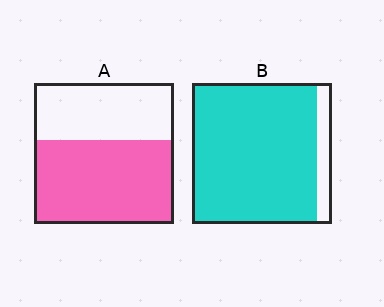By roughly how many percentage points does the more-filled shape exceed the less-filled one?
By roughly 30 percentage points (B over A).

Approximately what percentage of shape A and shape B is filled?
A is approximately 60% and B is approximately 90%.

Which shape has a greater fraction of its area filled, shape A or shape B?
Shape B.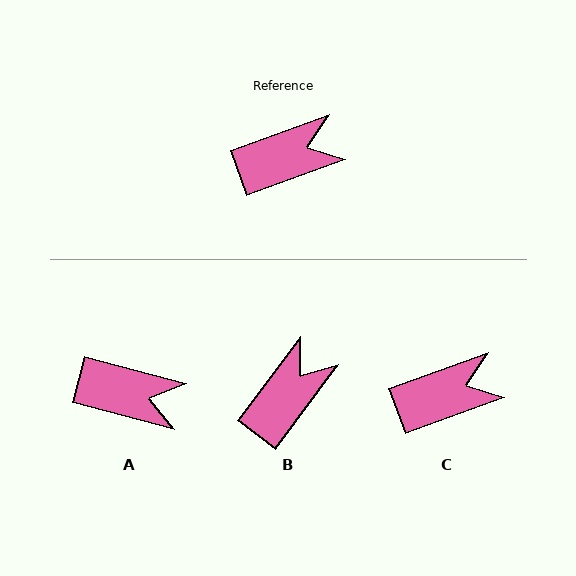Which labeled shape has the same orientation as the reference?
C.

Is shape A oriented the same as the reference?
No, it is off by about 35 degrees.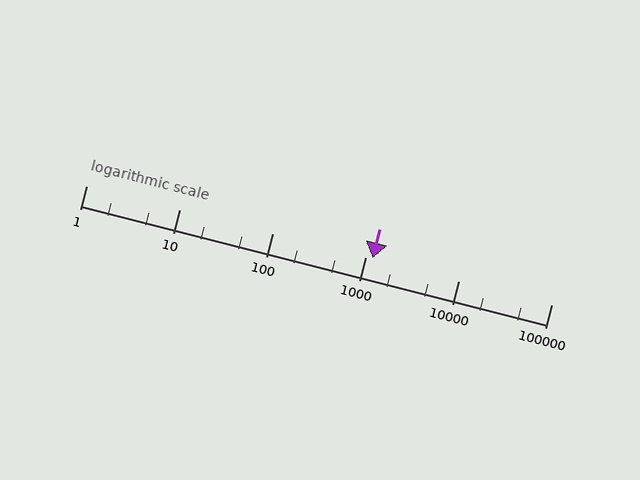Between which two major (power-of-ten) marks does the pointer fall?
The pointer is between 1000 and 10000.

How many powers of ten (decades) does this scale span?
The scale spans 5 decades, from 1 to 100000.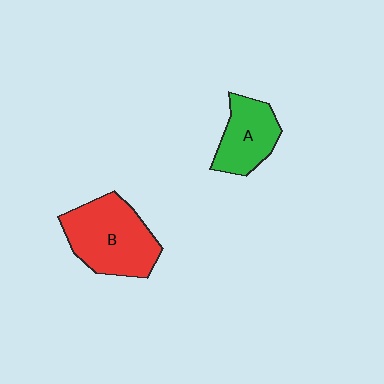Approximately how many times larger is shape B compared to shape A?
Approximately 1.6 times.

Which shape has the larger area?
Shape B (red).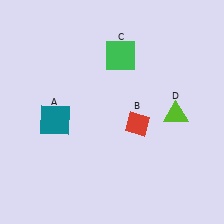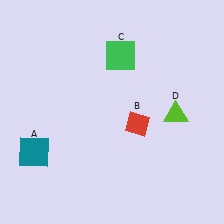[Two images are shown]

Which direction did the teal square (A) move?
The teal square (A) moved down.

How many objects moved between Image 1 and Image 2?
1 object moved between the two images.